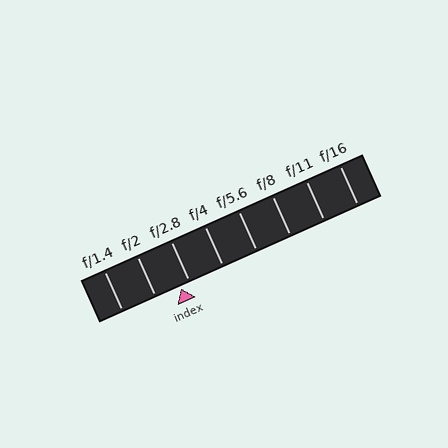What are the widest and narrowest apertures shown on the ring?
The widest aperture shown is f/1.4 and the narrowest is f/16.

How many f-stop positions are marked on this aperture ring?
There are 8 f-stop positions marked.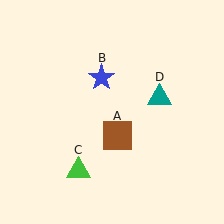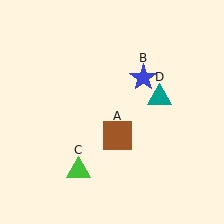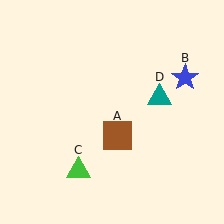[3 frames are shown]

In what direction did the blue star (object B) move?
The blue star (object B) moved right.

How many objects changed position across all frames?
1 object changed position: blue star (object B).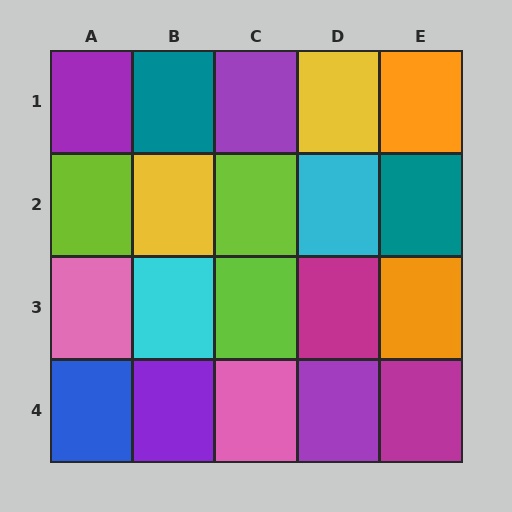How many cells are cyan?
2 cells are cyan.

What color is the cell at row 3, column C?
Lime.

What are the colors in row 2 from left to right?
Lime, yellow, lime, cyan, teal.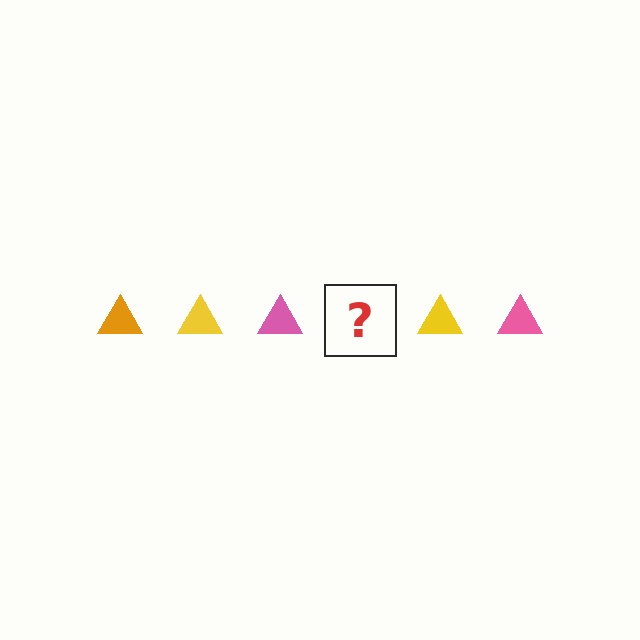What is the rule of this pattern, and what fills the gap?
The rule is that the pattern cycles through orange, yellow, pink triangles. The gap should be filled with an orange triangle.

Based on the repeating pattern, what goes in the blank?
The blank should be an orange triangle.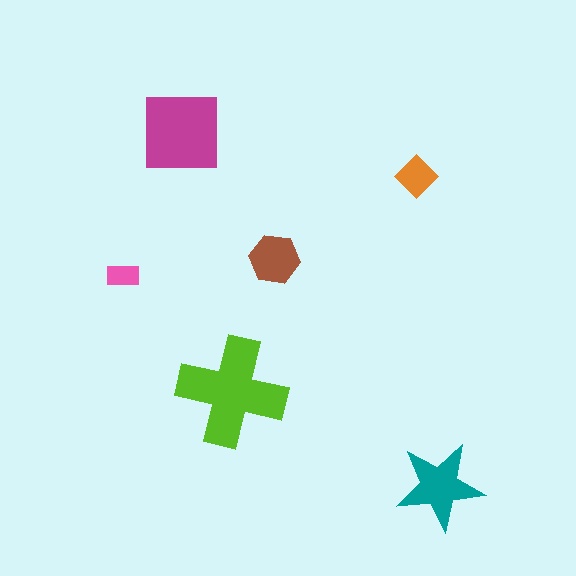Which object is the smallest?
The pink rectangle.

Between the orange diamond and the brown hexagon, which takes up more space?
The brown hexagon.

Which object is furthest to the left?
The pink rectangle is leftmost.